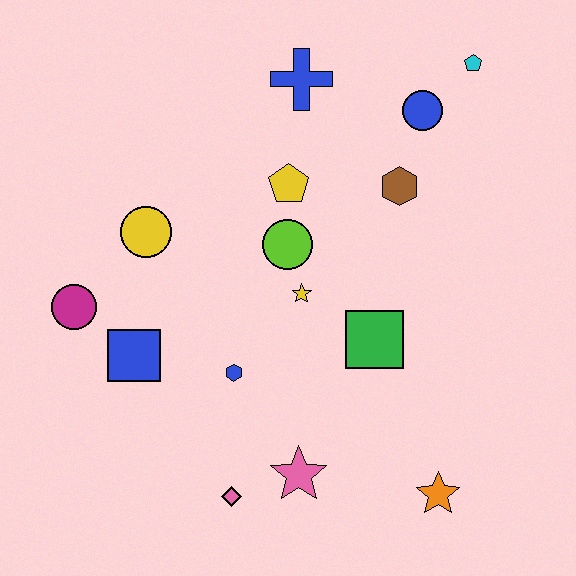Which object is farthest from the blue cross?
The orange star is farthest from the blue cross.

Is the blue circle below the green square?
No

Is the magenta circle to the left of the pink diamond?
Yes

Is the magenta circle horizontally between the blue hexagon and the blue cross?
No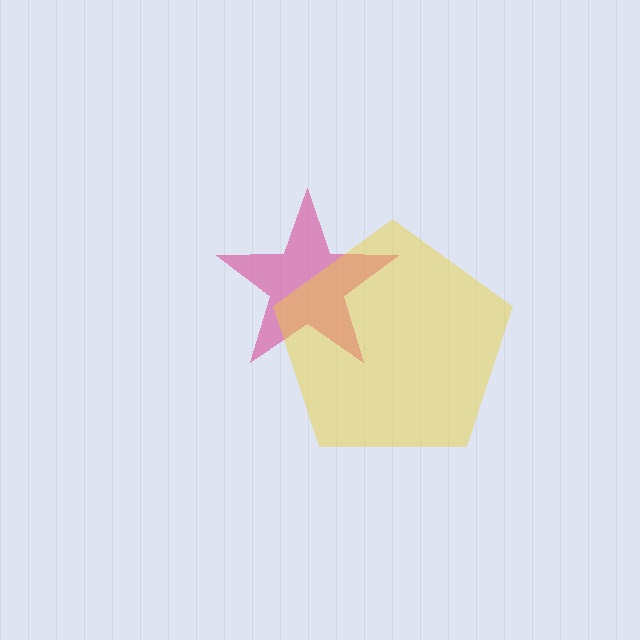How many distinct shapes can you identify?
There are 2 distinct shapes: a magenta star, a yellow pentagon.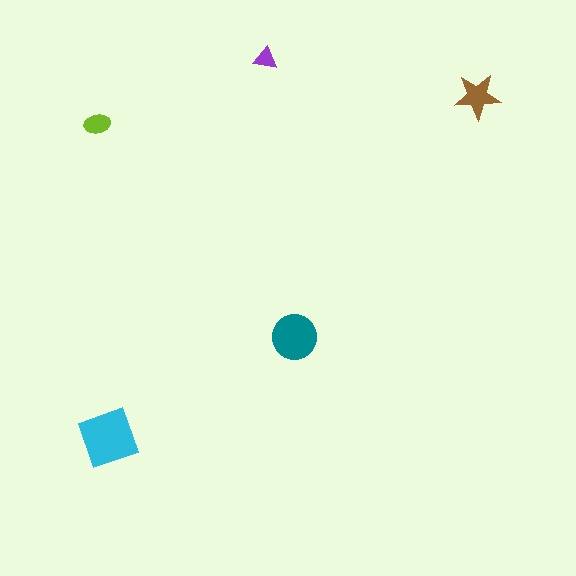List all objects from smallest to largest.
The purple triangle, the lime ellipse, the brown star, the teal circle, the cyan diamond.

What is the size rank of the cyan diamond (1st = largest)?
1st.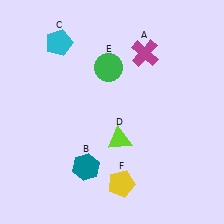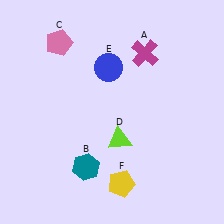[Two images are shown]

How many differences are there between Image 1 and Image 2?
There are 2 differences between the two images.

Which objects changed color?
C changed from cyan to pink. E changed from green to blue.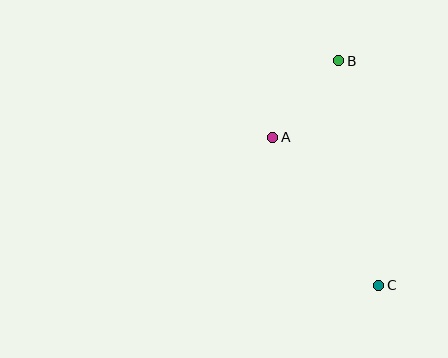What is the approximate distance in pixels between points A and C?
The distance between A and C is approximately 182 pixels.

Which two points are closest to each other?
Points A and B are closest to each other.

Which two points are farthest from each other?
Points B and C are farthest from each other.